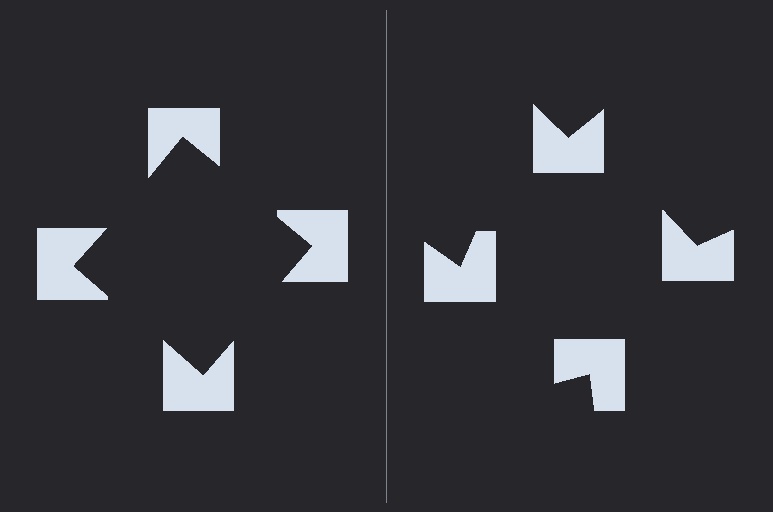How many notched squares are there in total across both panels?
8 — 4 on each side.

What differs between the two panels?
The notched squares are positioned identically on both sides; only the wedge orientations differ. On the left they align to a square; on the right they are misaligned.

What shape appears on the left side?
An illusory square.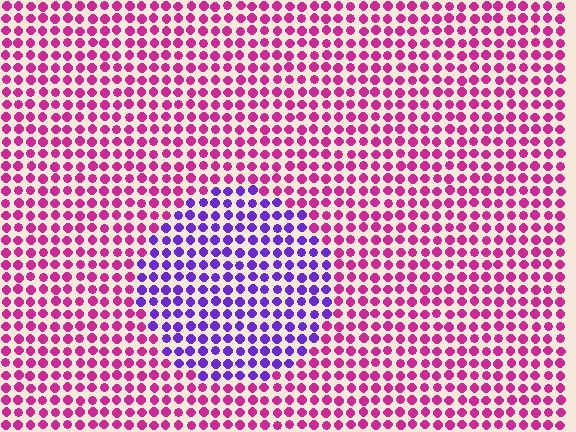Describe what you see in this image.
The image is filled with small magenta elements in a uniform arrangement. A circle-shaped region is visible where the elements are tinted to a slightly different hue, forming a subtle color boundary.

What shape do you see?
I see a circle.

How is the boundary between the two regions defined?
The boundary is defined purely by a slight shift in hue (about 55 degrees). Spacing, size, and orientation are identical on both sides.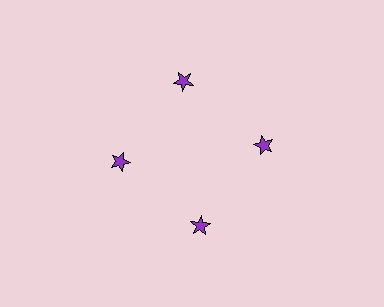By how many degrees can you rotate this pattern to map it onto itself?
The pattern maps onto itself every 90 degrees of rotation.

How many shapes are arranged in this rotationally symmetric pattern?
There are 4 shapes, arranged in 4 groups of 1.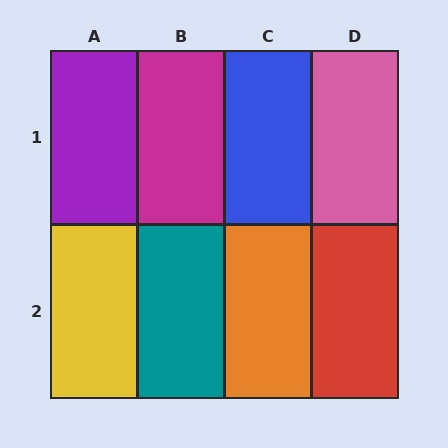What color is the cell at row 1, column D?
Pink.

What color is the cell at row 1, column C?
Blue.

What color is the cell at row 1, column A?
Purple.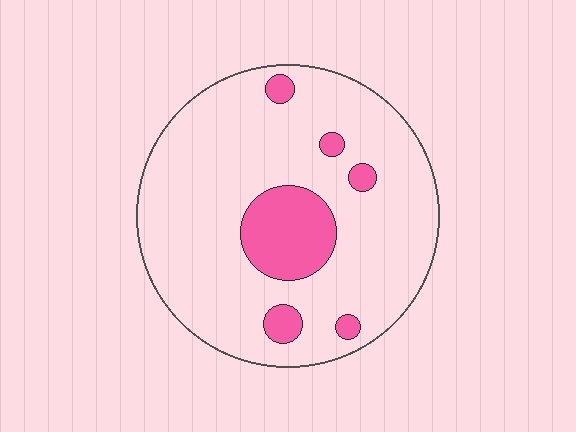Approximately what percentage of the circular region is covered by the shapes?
Approximately 15%.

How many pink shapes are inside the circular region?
6.